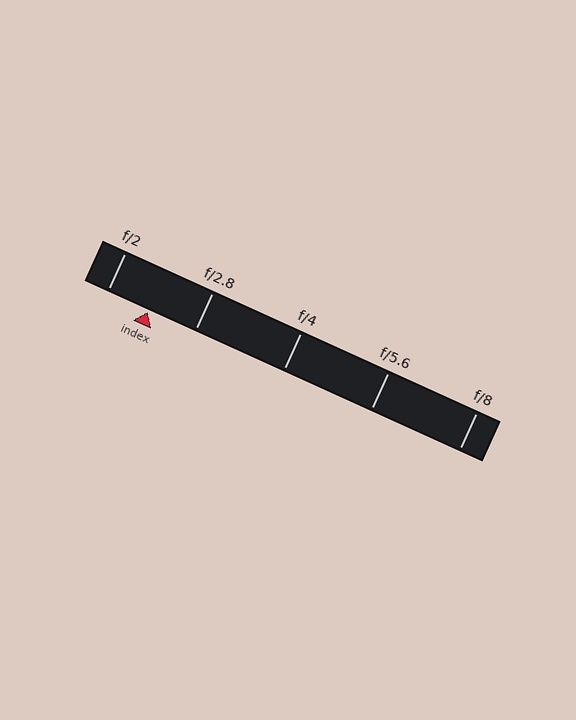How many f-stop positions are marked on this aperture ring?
There are 5 f-stop positions marked.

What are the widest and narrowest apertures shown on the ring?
The widest aperture shown is f/2 and the narrowest is f/8.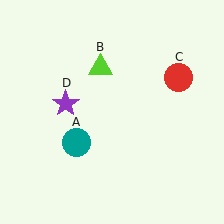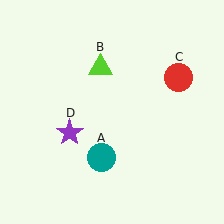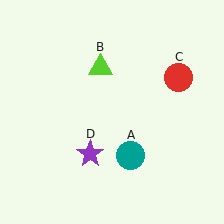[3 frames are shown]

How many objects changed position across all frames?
2 objects changed position: teal circle (object A), purple star (object D).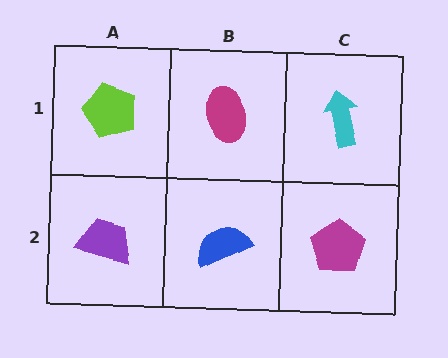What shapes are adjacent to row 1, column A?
A purple trapezoid (row 2, column A), a magenta ellipse (row 1, column B).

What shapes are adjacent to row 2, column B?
A magenta ellipse (row 1, column B), a purple trapezoid (row 2, column A), a magenta pentagon (row 2, column C).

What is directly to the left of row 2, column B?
A purple trapezoid.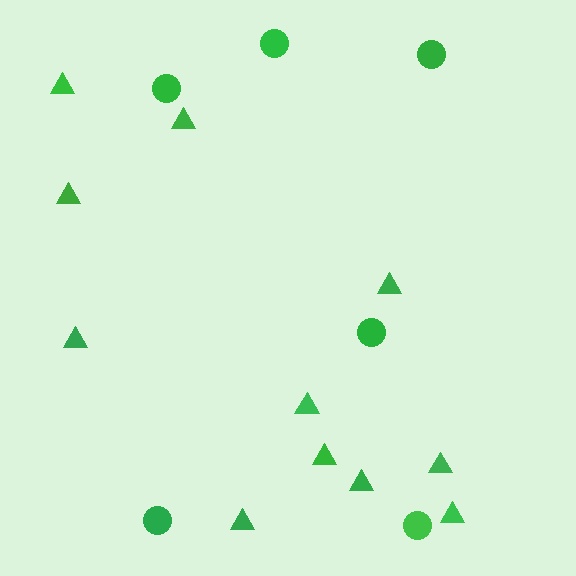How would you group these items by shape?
There are 2 groups: one group of circles (6) and one group of triangles (11).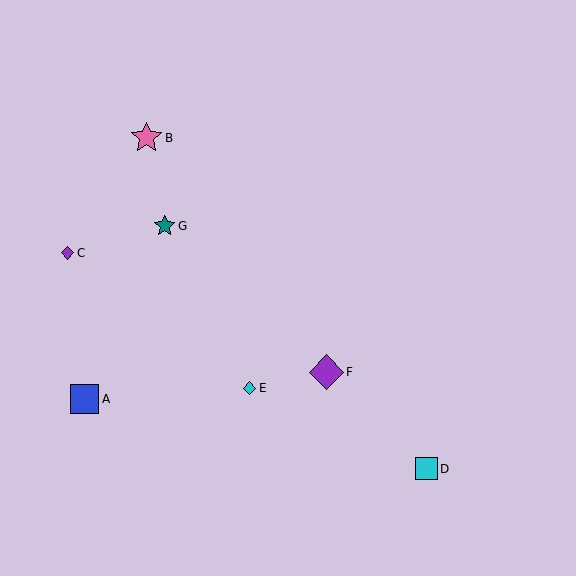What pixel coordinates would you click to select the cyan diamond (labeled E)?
Click at (250, 388) to select the cyan diamond E.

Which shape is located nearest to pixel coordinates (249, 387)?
The cyan diamond (labeled E) at (250, 388) is nearest to that location.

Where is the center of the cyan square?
The center of the cyan square is at (426, 469).